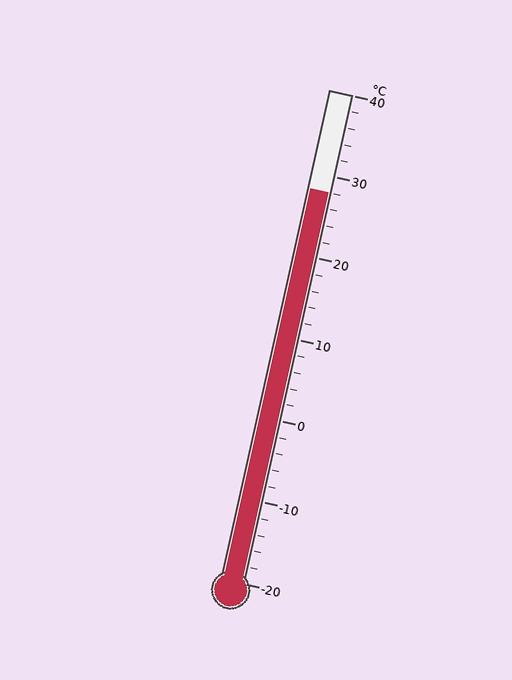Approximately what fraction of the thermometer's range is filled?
The thermometer is filled to approximately 80% of its range.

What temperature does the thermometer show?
The thermometer shows approximately 28°C.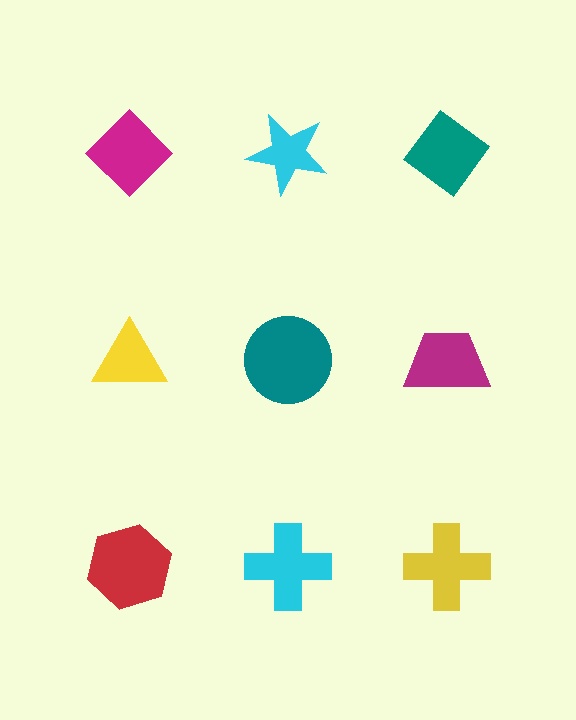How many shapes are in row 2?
3 shapes.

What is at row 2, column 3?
A magenta trapezoid.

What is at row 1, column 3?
A teal diamond.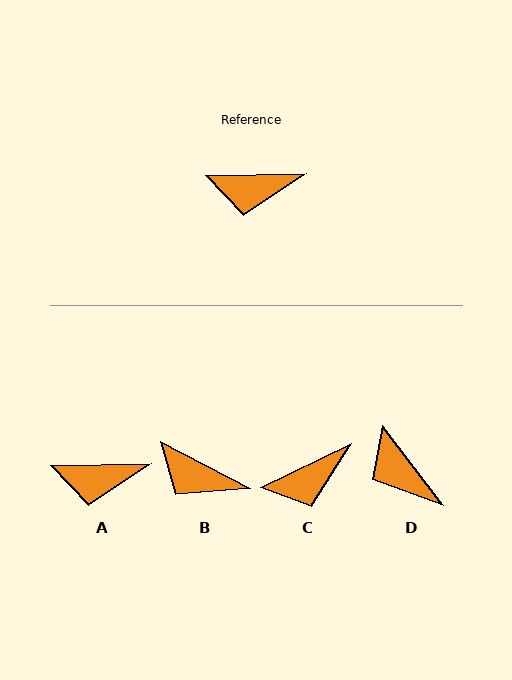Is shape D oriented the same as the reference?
No, it is off by about 54 degrees.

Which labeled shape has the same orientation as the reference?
A.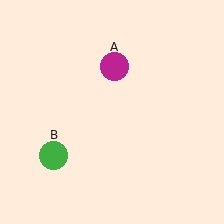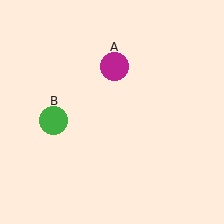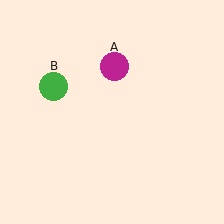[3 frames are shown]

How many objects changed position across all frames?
1 object changed position: green circle (object B).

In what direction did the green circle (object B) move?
The green circle (object B) moved up.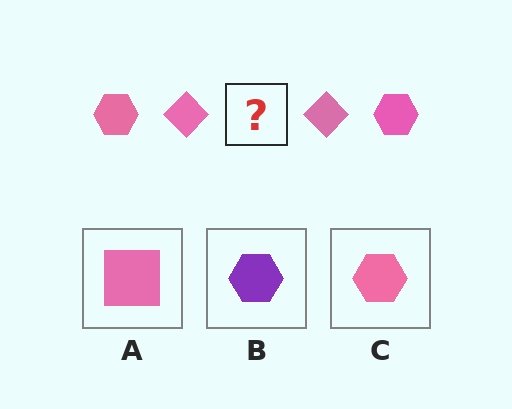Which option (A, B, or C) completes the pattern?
C.